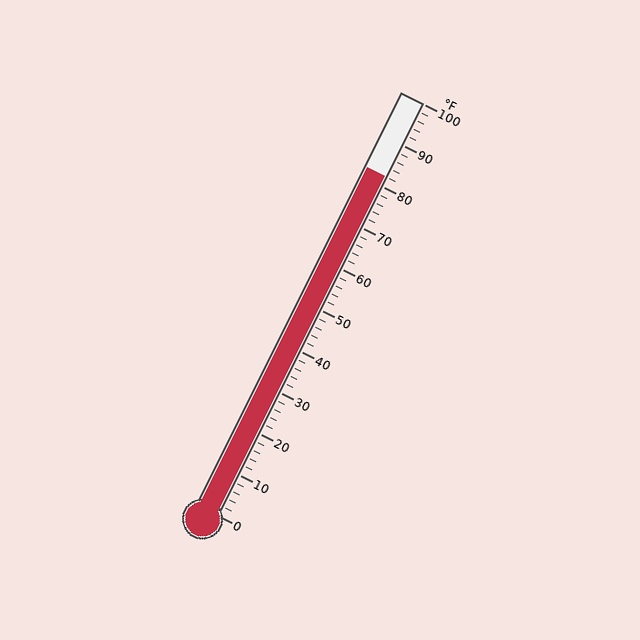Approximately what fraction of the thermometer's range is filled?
The thermometer is filled to approximately 80% of its range.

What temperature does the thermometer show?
The thermometer shows approximately 82°F.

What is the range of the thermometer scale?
The thermometer scale ranges from 0°F to 100°F.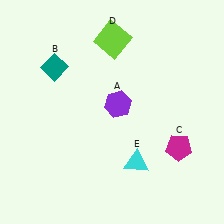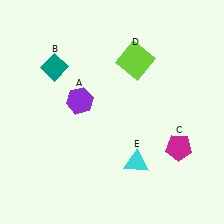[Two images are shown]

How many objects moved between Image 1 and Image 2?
2 objects moved between the two images.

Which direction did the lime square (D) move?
The lime square (D) moved right.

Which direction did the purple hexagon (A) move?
The purple hexagon (A) moved left.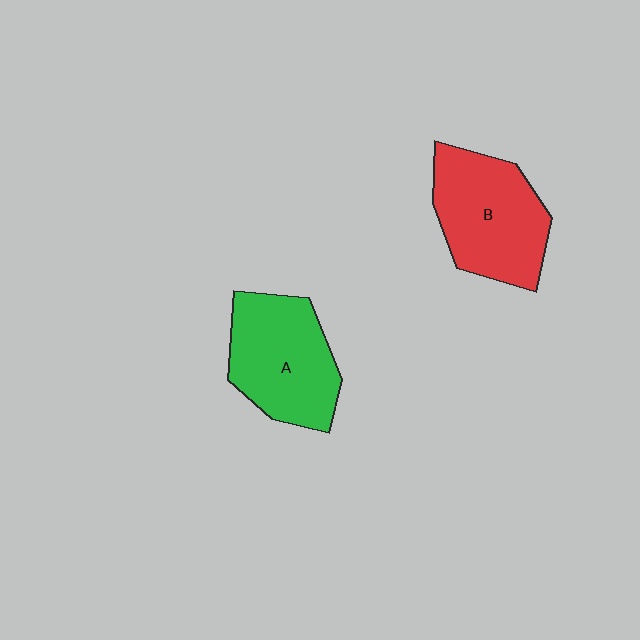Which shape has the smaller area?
Shape A (green).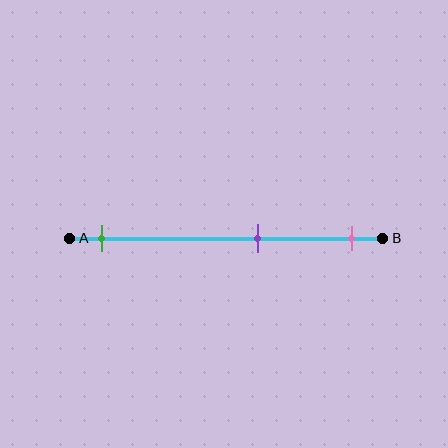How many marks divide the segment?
There are 3 marks dividing the segment.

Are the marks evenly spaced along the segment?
No, the marks are not evenly spaced.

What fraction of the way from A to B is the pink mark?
The pink mark is approximately 90% (0.9) of the way from A to B.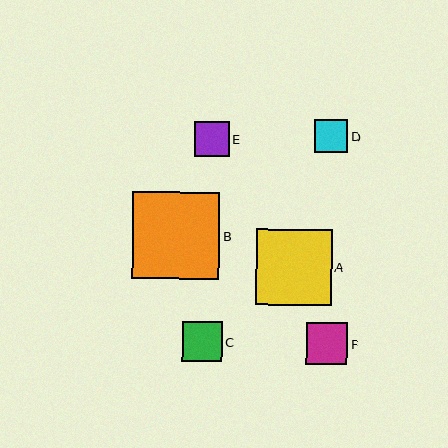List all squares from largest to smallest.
From largest to smallest: B, A, F, C, E, D.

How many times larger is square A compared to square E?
Square A is approximately 2.2 times the size of square E.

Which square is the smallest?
Square D is the smallest with a size of approximately 33 pixels.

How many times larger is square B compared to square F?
Square B is approximately 2.1 times the size of square F.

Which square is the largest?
Square B is the largest with a size of approximately 87 pixels.